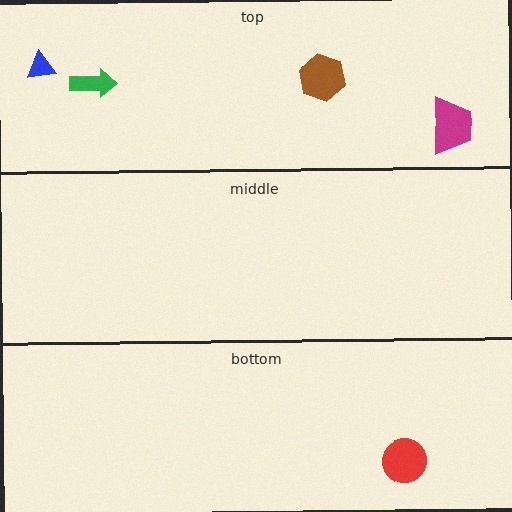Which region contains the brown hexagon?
The top region.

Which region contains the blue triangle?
The top region.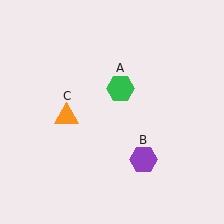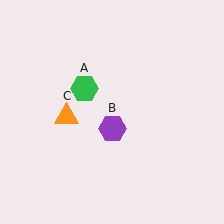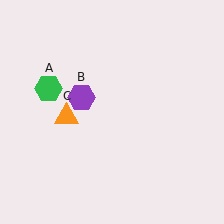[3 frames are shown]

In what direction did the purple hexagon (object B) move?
The purple hexagon (object B) moved up and to the left.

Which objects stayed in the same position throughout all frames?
Orange triangle (object C) remained stationary.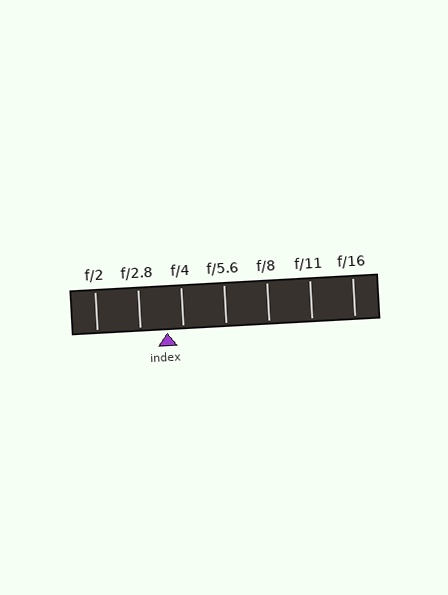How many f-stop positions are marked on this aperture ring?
There are 7 f-stop positions marked.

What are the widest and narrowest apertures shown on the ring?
The widest aperture shown is f/2 and the narrowest is f/16.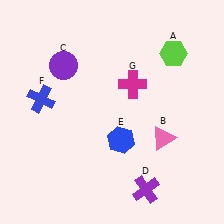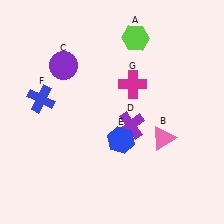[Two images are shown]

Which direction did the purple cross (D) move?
The purple cross (D) moved up.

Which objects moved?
The objects that moved are: the lime hexagon (A), the purple cross (D).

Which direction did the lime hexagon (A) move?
The lime hexagon (A) moved left.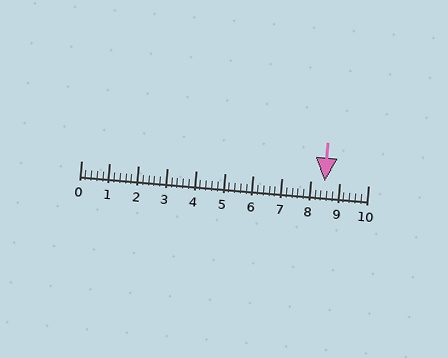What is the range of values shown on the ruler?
The ruler shows values from 0 to 10.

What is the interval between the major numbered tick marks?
The major tick marks are spaced 1 units apart.